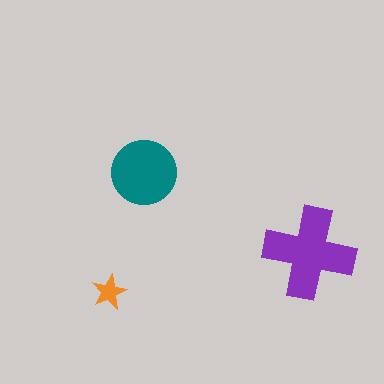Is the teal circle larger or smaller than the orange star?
Larger.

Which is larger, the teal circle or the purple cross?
The purple cross.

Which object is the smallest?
The orange star.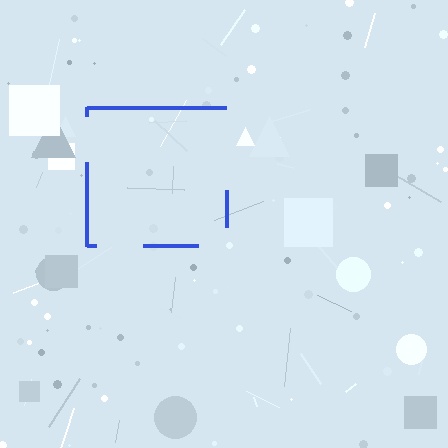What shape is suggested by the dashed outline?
The dashed outline suggests a square.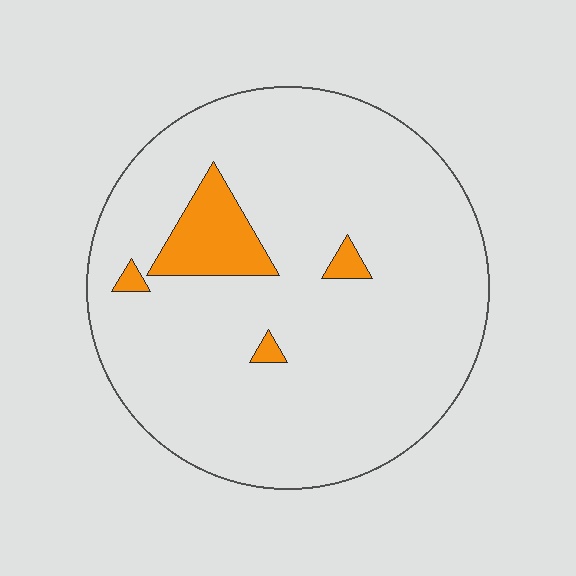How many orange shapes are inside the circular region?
4.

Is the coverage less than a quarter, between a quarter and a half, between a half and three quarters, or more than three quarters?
Less than a quarter.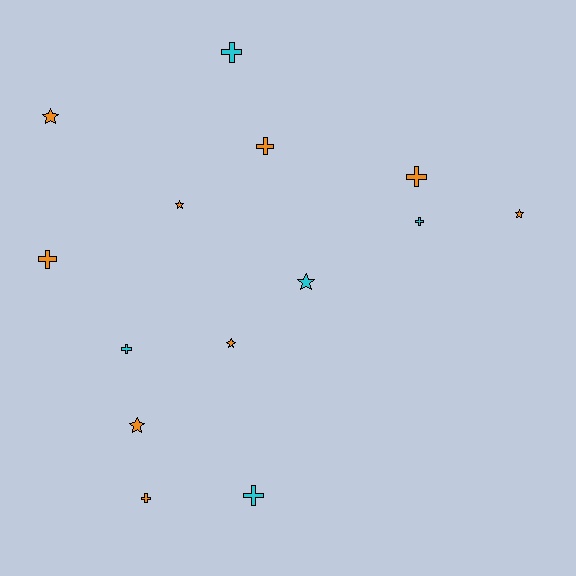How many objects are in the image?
There are 14 objects.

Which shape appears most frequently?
Cross, with 8 objects.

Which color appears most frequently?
Orange, with 9 objects.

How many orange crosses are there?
There are 4 orange crosses.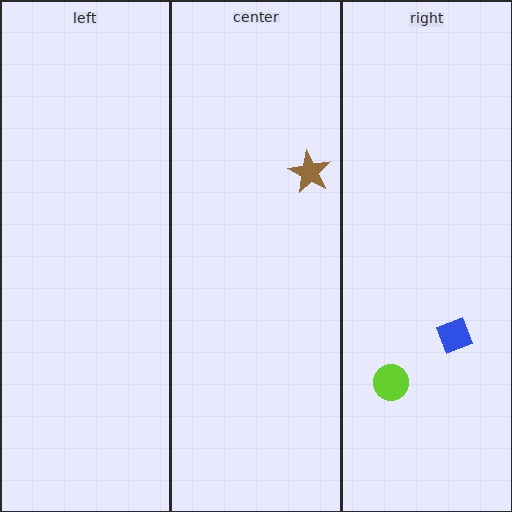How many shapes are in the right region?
2.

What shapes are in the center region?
The brown star.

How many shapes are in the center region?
1.